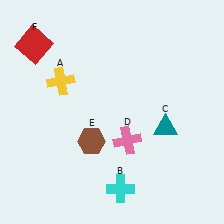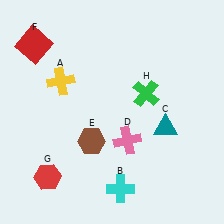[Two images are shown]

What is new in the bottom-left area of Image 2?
A red hexagon (G) was added in the bottom-left area of Image 2.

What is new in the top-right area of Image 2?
A green cross (H) was added in the top-right area of Image 2.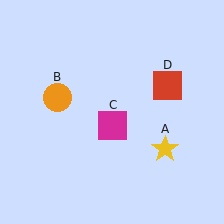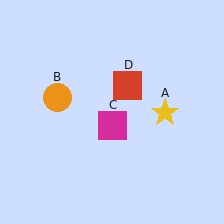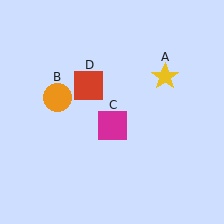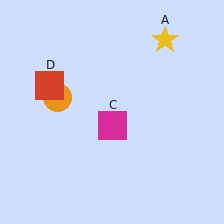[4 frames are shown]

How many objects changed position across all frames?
2 objects changed position: yellow star (object A), red square (object D).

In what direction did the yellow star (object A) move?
The yellow star (object A) moved up.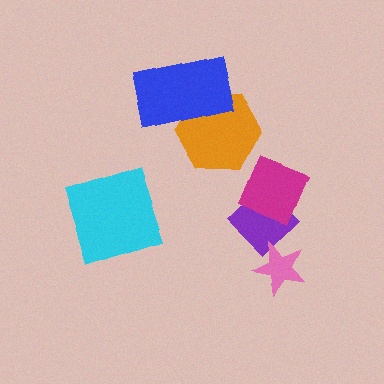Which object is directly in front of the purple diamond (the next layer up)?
The magenta square is directly in front of the purple diamond.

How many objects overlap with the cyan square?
0 objects overlap with the cyan square.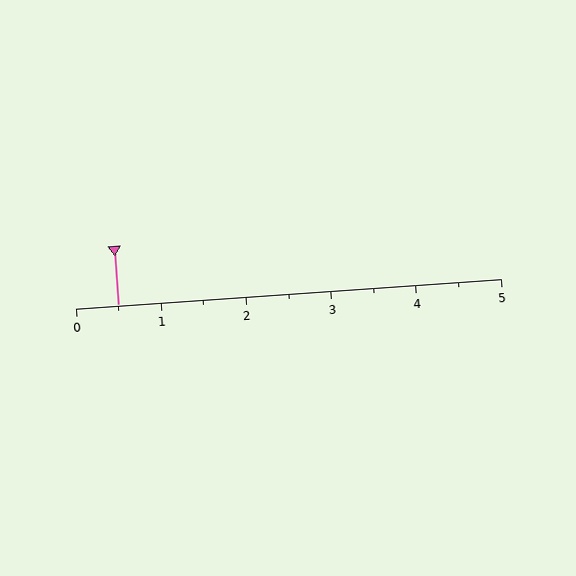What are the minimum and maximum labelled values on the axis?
The axis runs from 0 to 5.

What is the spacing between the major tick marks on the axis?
The major ticks are spaced 1 apart.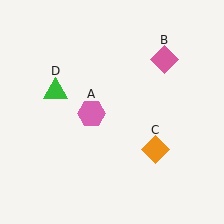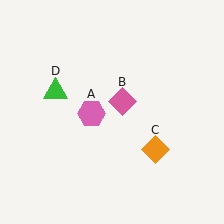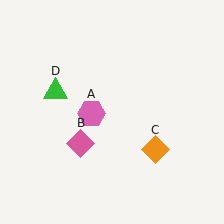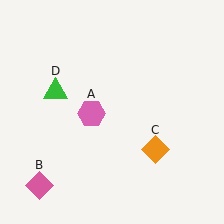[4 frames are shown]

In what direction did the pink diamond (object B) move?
The pink diamond (object B) moved down and to the left.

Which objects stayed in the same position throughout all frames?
Pink hexagon (object A) and orange diamond (object C) and green triangle (object D) remained stationary.